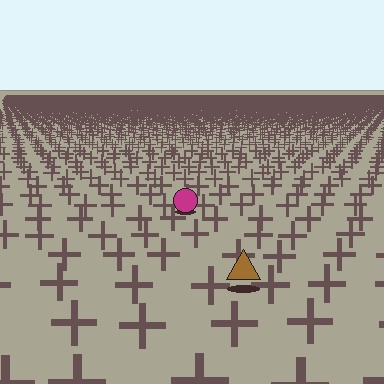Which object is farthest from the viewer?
The magenta circle is farthest from the viewer. It appears smaller and the ground texture around it is denser.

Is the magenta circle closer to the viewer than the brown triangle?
No. The brown triangle is closer — you can tell from the texture gradient: the ground texture is coarser near it.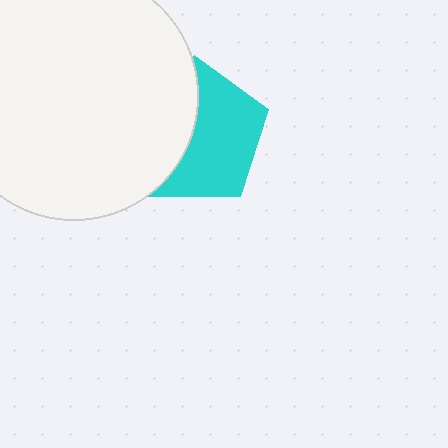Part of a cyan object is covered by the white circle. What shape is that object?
It is a pentagon.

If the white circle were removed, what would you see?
You would see the complete cyan pentagon.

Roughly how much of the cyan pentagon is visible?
About half of it is visible (roughly 57%).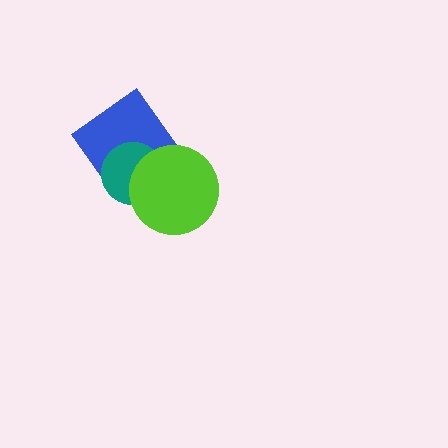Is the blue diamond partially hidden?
Yes, it is partially covered by another shape.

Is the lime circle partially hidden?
No, no other shape covers it.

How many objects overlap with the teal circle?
2 objects overlap with the teal circle.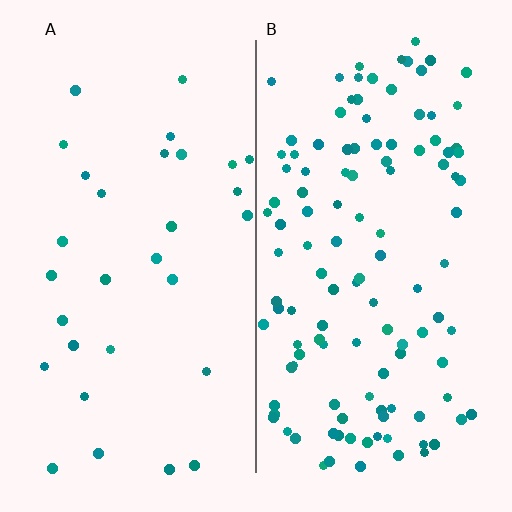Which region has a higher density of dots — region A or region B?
B (the right).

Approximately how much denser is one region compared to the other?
Approximately 3.9× — region B over region A.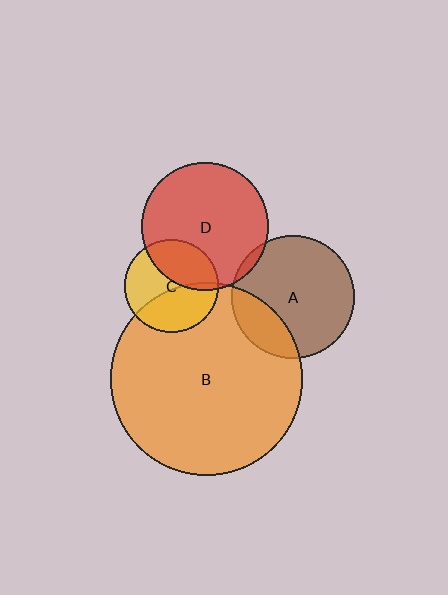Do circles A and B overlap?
Yes.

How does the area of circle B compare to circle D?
Approximately 2.3 times.